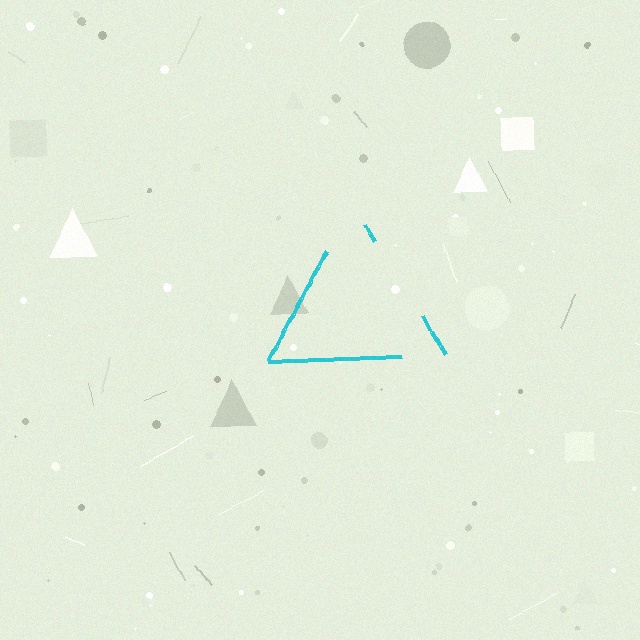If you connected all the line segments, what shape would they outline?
They would outline a triangle.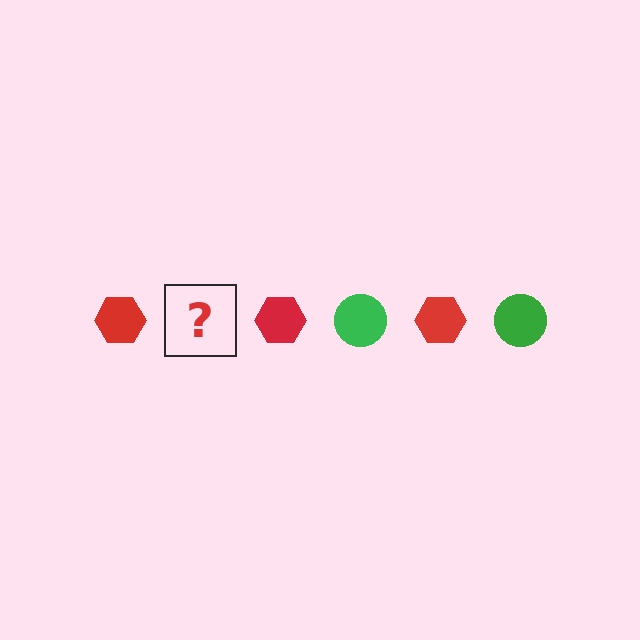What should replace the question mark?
The question mark should be replaced with a green circle.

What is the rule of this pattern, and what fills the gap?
The rule is that the pattern alternates between red hexagon and green circle. The gap should be filled with a green circle.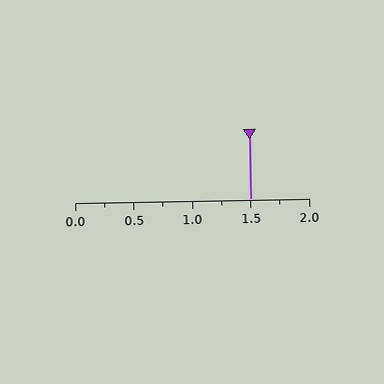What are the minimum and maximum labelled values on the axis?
The axis runs from 0.0 to 2.0.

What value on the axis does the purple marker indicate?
The marker indicates approximately 1.5.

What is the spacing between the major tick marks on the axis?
The major ticks are spaced 0.5 apart.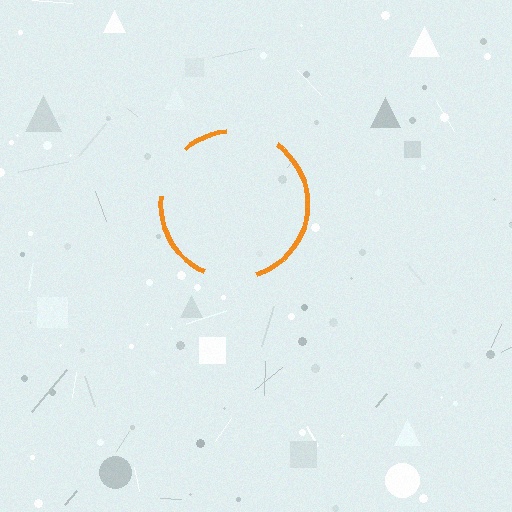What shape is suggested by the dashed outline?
The dashed outline suggests a circle.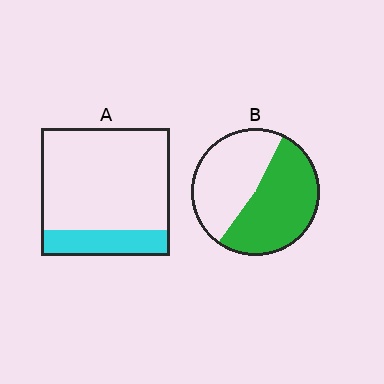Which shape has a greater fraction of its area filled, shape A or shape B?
Shape B.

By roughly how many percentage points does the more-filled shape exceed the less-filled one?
By roughly 35 percentage points (B over A).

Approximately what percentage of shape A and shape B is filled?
A is approximately 20% and B is approximately 55%.